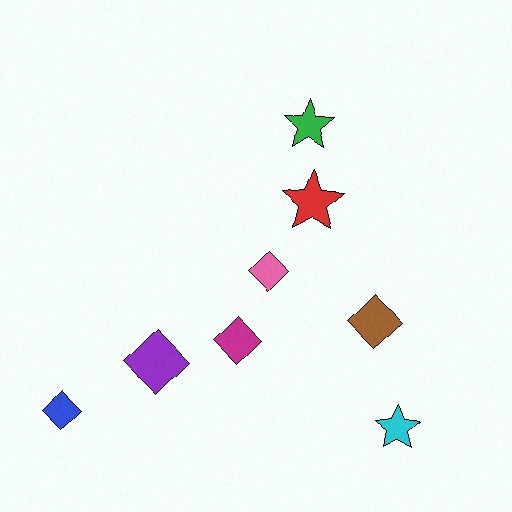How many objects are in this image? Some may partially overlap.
There are 8 objects.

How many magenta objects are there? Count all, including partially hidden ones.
There is 1 magenta object.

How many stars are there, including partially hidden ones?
There are 3 stars.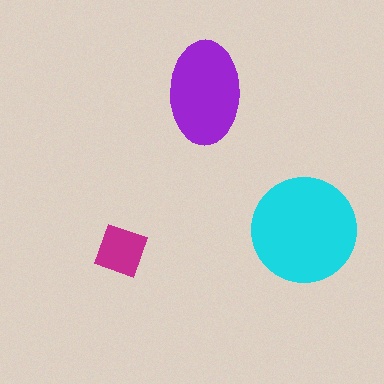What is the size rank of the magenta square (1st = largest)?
3rd.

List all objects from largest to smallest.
The cyan circle, the purple ellipse, the magenta square.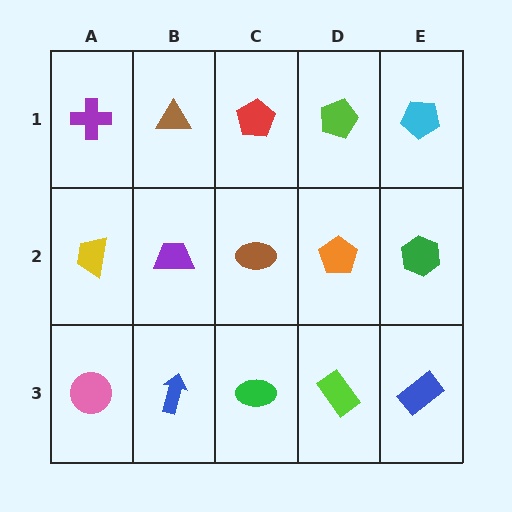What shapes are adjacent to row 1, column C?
A brown ellipse (row 2, column C), a brown triangle (row 1, column B), a lime pentagon (row 1, column D).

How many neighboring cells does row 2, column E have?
3.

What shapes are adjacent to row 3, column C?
A brown ellipse (row 2, column C), a blue arrow (row 3, column B), a lime rectangle (row 3, column D).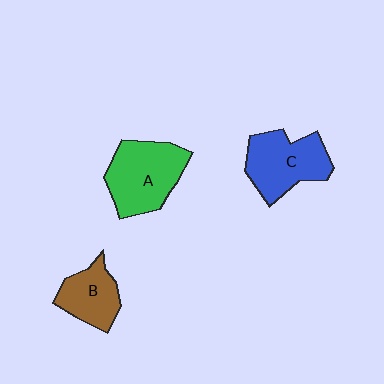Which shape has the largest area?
Shape A (green).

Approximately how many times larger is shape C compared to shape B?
Approximately 1.4 times.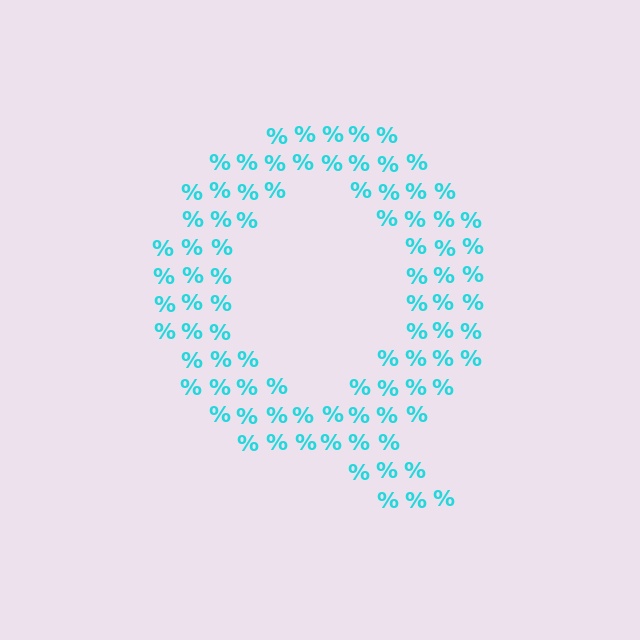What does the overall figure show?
The overall figure shows the letter Q.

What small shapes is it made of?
It is made of small percent signs.